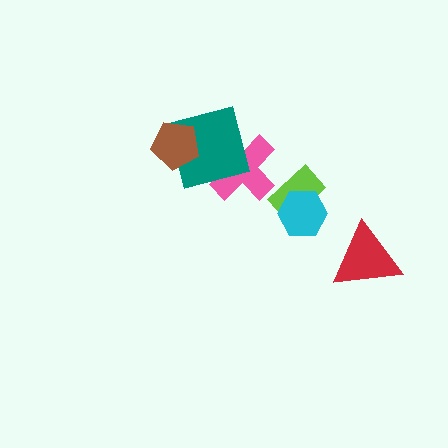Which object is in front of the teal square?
The brown pentagon is in front of the teal square.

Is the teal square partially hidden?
Yes, it is partially covered by another shape.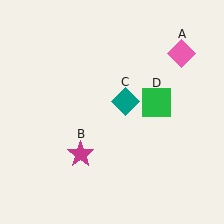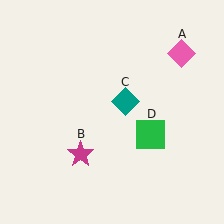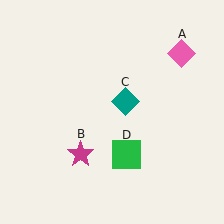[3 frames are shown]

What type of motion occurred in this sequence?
The green square (object D) rotated clockwise around the center of the scene.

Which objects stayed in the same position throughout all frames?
Pink diamond (object A) and magenta star (object B) and teal diamond (object C) remained stationary.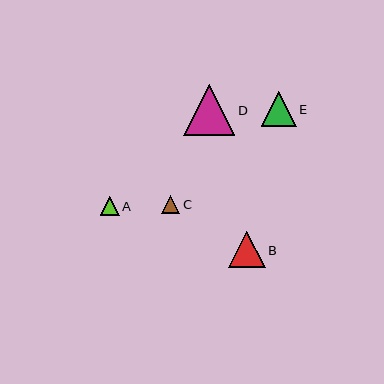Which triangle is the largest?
Triangle D is the largest with a size of approximately 51 pixels.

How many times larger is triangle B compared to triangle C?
Triangle B is approximately 2.0 times the size of triangle C.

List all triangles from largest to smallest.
From largest to smallest: D, B, E, A, C.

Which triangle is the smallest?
Triangle C is the smallest with a size of approximately 18 pixels.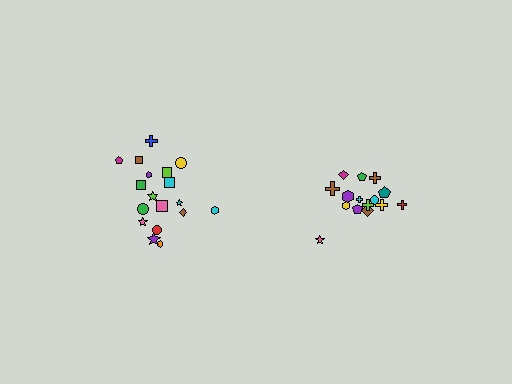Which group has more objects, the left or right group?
The left group.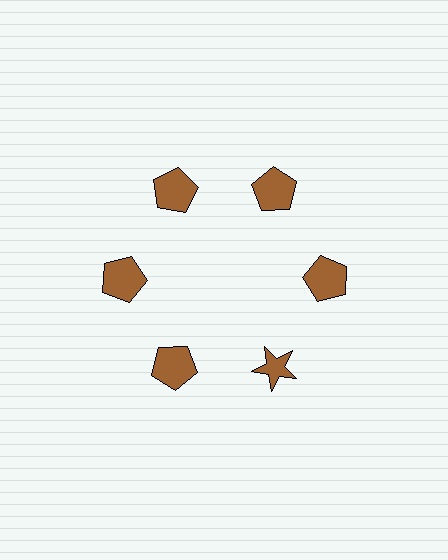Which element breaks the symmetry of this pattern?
The brown star at roughly the 5 o'clock position breaks the symmetry. All other shapes are brown pentagons.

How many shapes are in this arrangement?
There are 6 shapes arranged in a ring pattern.